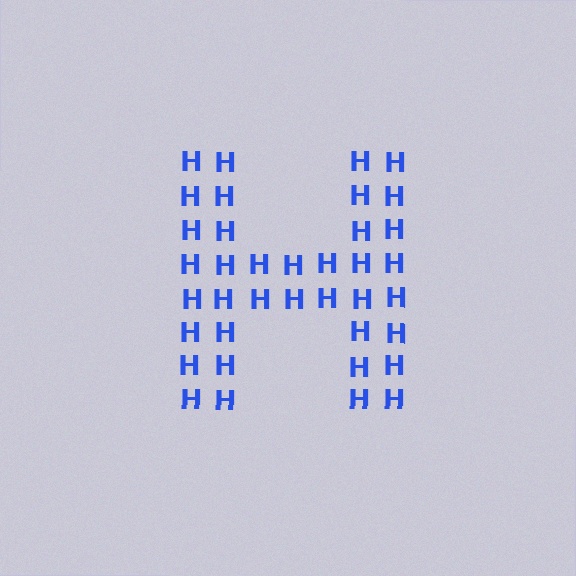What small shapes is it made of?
It is made of small letter H's.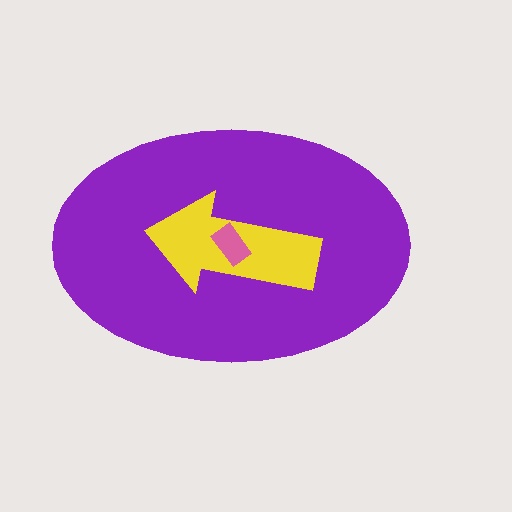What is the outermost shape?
The purple ellipse.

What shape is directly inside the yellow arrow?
The pink rectangle.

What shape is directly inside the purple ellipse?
The yellow arrow.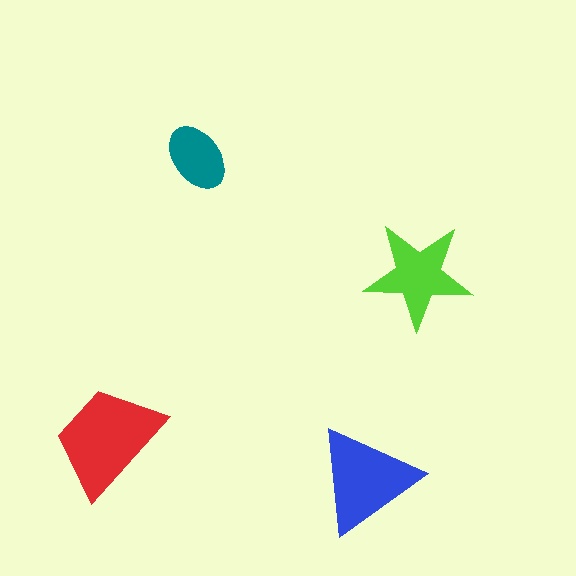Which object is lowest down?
The blue triangle is bottommost.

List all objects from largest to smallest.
The red trapezoid, the blue triangle, the lime star, the teal ellipse.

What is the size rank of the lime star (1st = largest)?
3rd.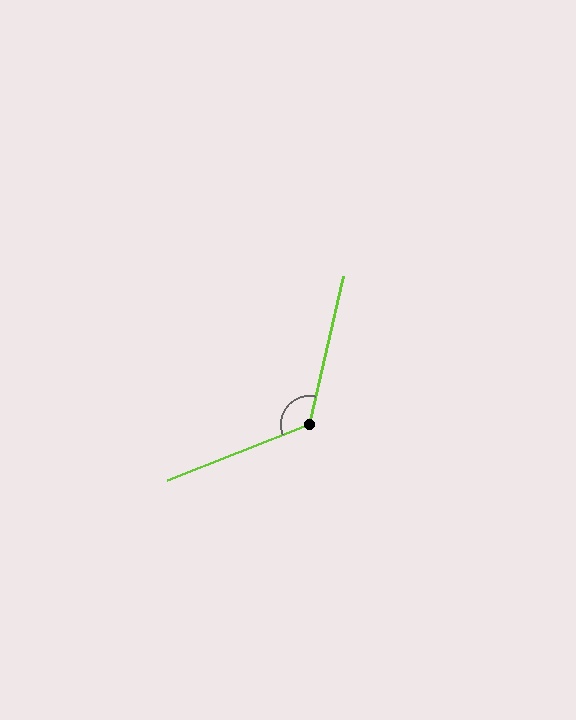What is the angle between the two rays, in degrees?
Approximately 124 degrees.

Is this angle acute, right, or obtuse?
It is obtuse.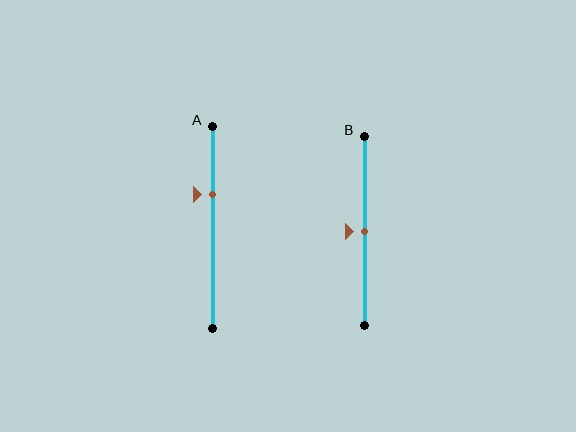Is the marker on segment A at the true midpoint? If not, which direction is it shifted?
No, the marker on segment A is shifted upward by about 16% of the segment length.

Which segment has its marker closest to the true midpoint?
Segment B has its marker closest to the true midpoint.